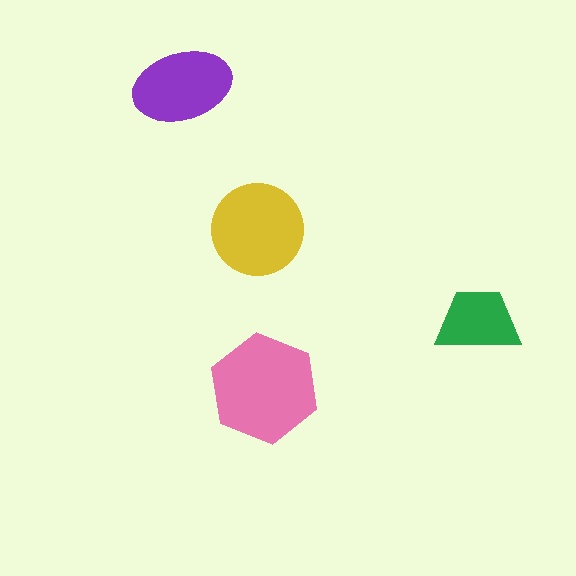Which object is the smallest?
The green trapezoid.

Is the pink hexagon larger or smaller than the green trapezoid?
Larger.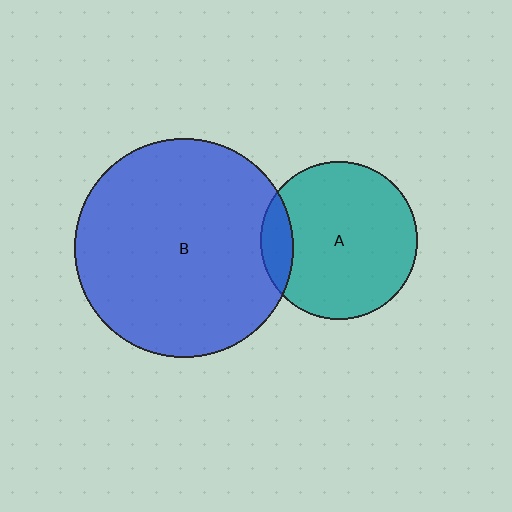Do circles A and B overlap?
Yes.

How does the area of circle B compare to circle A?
Approximately 1.9 times.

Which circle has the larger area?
Circle B (blue).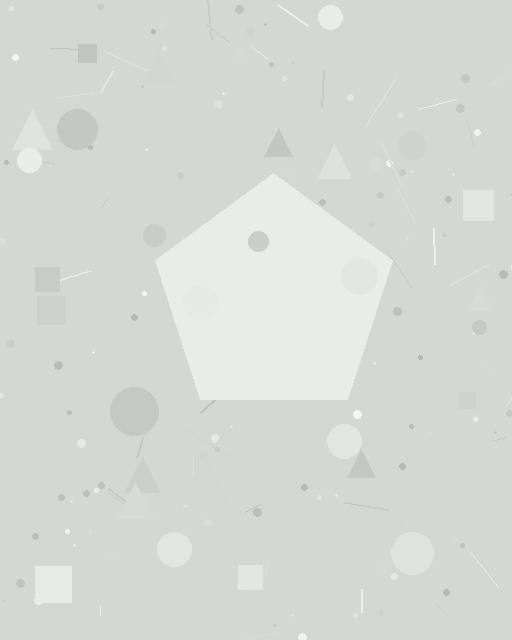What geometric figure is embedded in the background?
A pentagon is embedded in the background.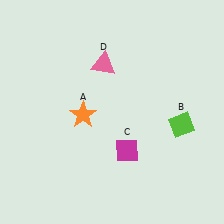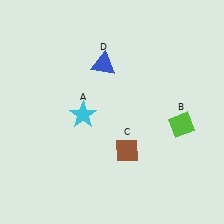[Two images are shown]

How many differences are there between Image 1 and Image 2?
There are 3 differences between the two images.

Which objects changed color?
A changed from orange to cyan. C changed from magenta to brown. D changed from pink to blue.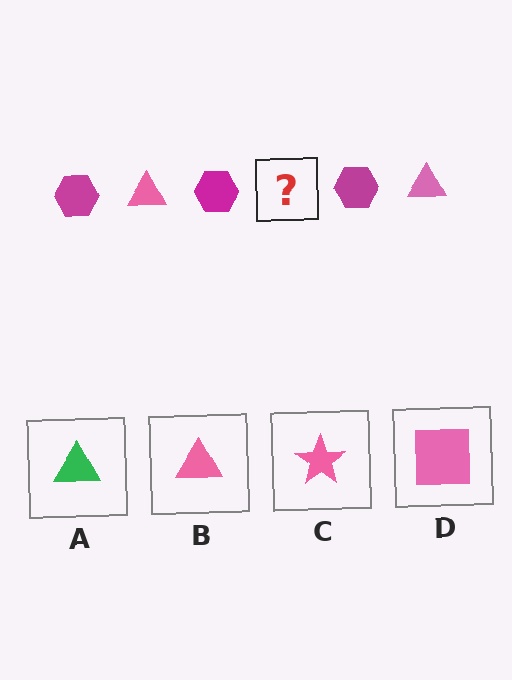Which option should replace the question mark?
Option B.